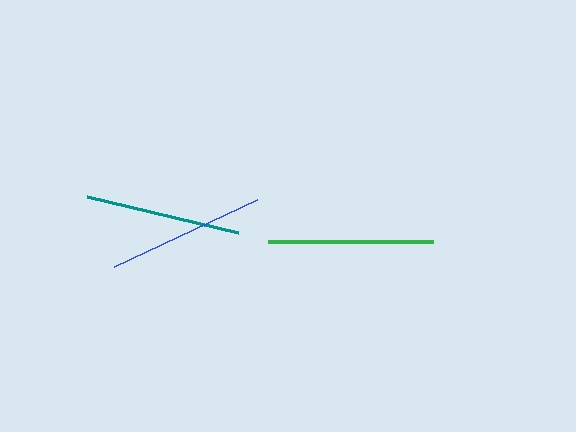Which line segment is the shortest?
The teal line is the shortest at approximately 155 pixels.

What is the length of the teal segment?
The teal segment is approximately 155 pixels long.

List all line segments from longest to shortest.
From longest to shortest: green, blue, teal.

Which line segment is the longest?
The green line is the longest at approximately 165 pixels.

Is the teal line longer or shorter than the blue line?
The blue line is longer than the teal line.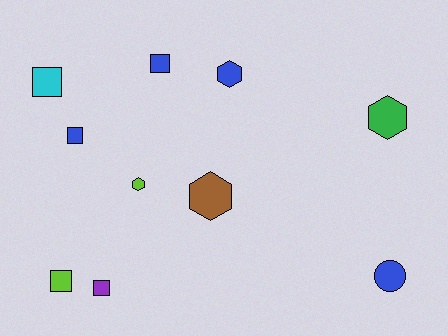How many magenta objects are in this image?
There are no magenta objects.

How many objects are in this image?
There are 10 objects.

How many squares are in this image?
There are 5 squares.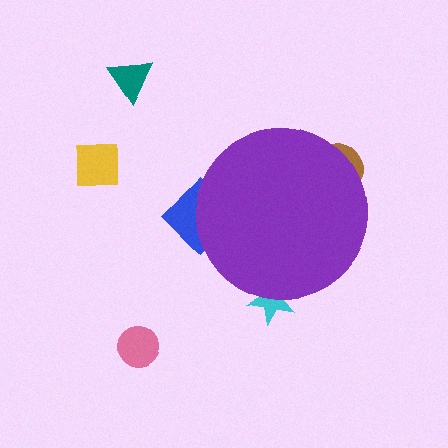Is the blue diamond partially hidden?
Yes, the blue diamond is partially hidden behind the purple circle.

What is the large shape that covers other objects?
A purple circle.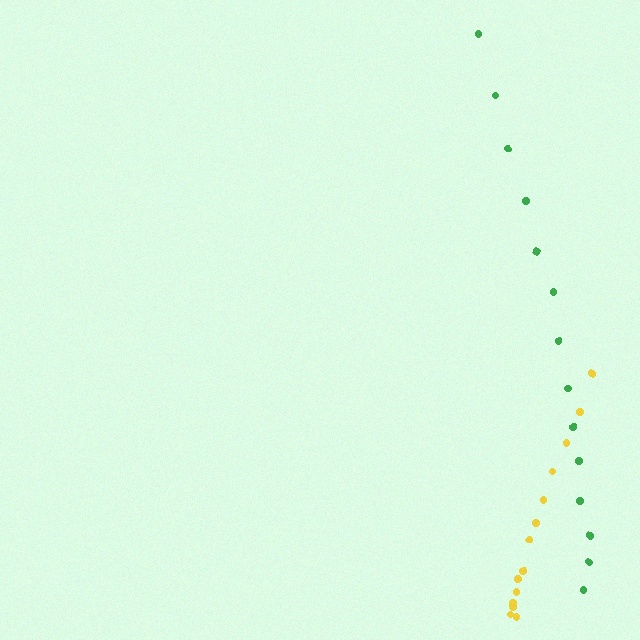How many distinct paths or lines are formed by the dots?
There are 2 distinct paths.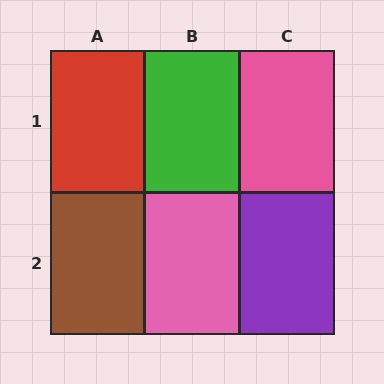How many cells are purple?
1 cell is purple.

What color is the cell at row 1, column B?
Green.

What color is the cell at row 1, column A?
Red.